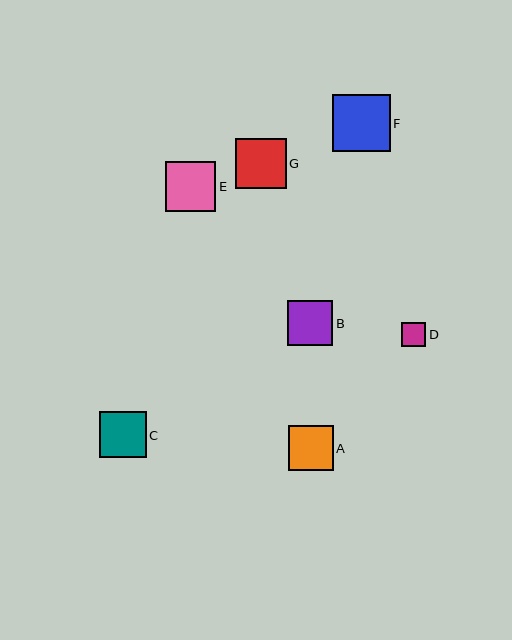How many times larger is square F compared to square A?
Square F is approximately 1.3 times the size of square A.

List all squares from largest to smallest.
From largest to smallest: F, E, G, C, A, B, D.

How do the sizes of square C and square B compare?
Square C and square B are approximately the same size.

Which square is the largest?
Square F is the largest with a size of approximately 58 pixels.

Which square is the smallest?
Square D is the smallest with a size of approximately 24 pixels.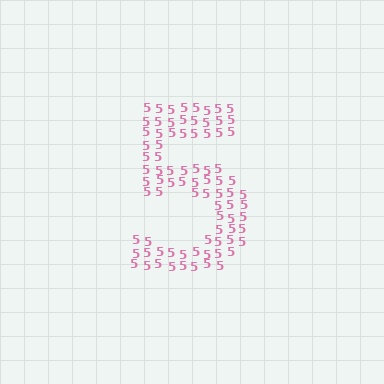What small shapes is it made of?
It is made of small digit 5's.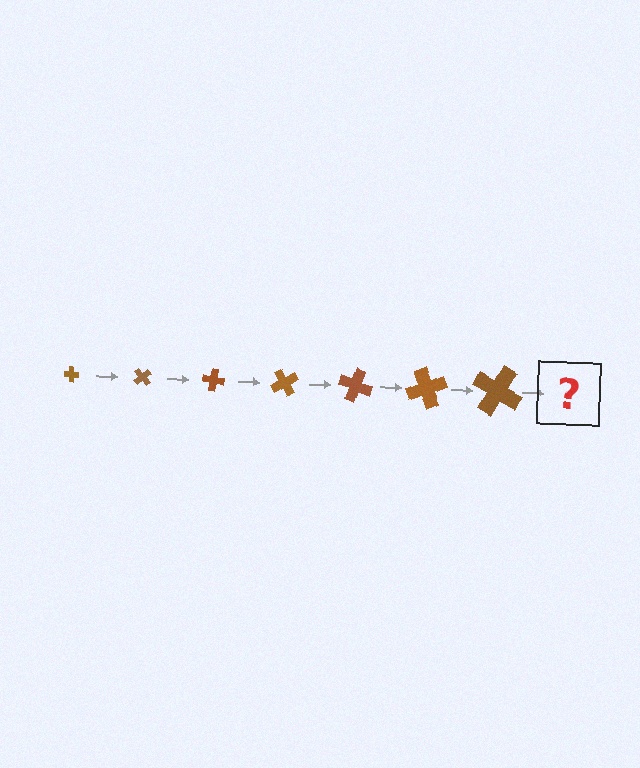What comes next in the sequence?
The next element should be a cross, larger than the previous one and rotated 350 degrees from the start.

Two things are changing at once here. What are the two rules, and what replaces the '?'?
The two rules are that the cross grows larger each step and it rotates 50 degrees each step. The '?' should be a cross, larger than the previous one and rotated 350 degrees from the start.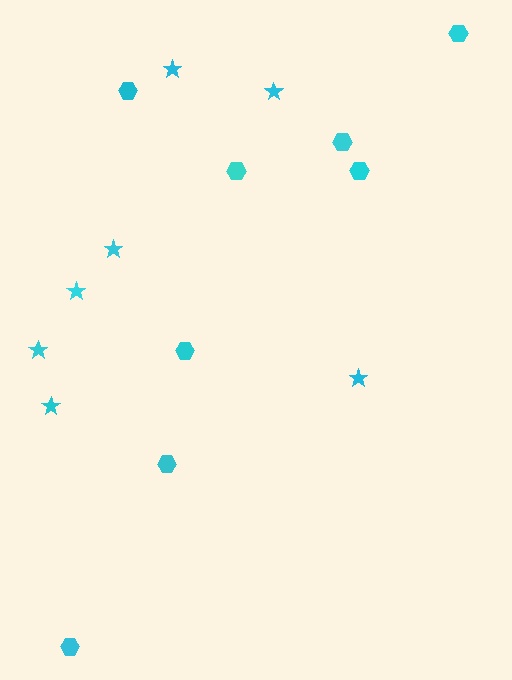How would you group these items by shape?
There are 2 groups: one group of stars (7) and one group of hexagons (8).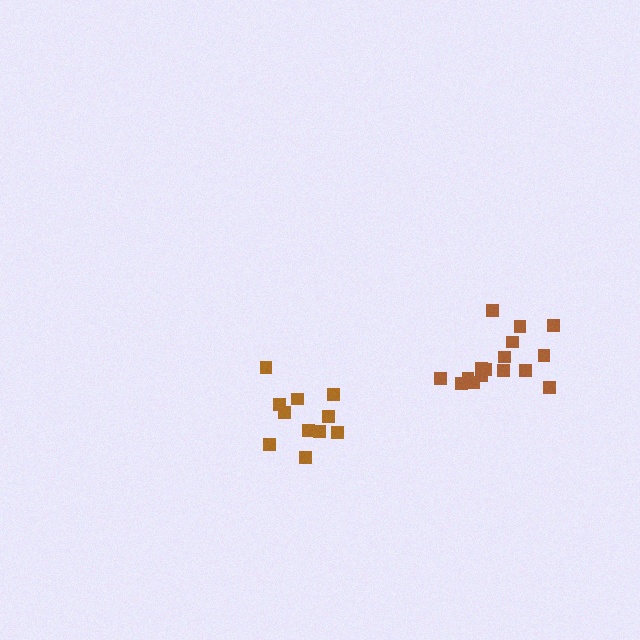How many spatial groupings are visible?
There are 2 spatial groupings.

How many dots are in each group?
Group 1: 16 dots, Group 2: 11 dots (27 total).